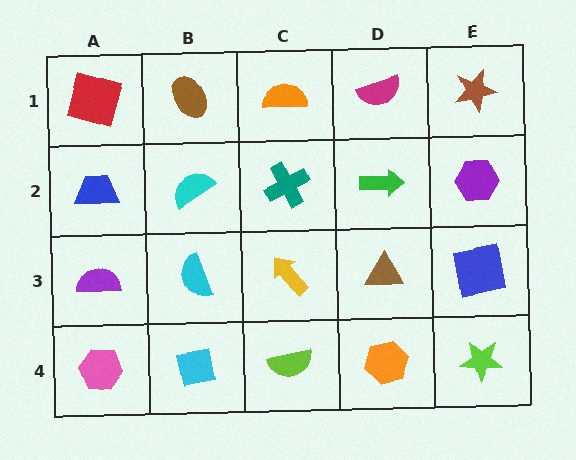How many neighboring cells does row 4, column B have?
3.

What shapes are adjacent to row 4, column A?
A purple semicircle (row 3, column A), a cyan square (row 4, column B).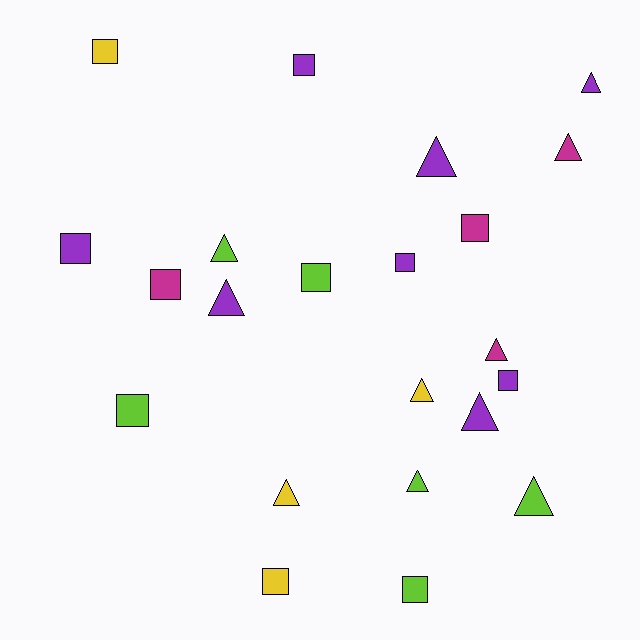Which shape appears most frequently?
Triangle, with 11 objects.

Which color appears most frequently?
Purple, with 8 objects.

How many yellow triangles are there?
There are 2 yellow triangles.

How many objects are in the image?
There are 22 objects.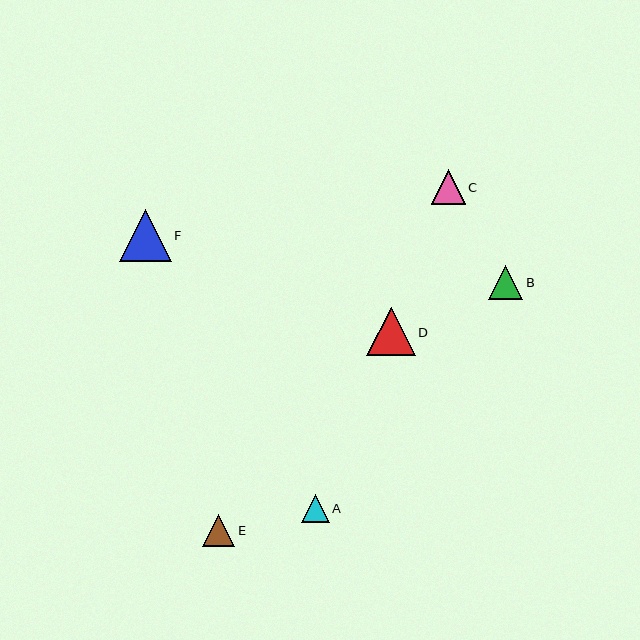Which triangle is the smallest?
Triangle A is the smallest with a size of approximately 28 pixels.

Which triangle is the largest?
Triangle F is the largest with a size of approximately 52 pixels.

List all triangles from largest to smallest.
From largest to smallest: F, D, C, B, E, A.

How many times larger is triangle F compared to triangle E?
Triangle F is approximately 1.6 times the size of triangle E.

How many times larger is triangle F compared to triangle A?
Triangle F is approximately 1.8 times the size of triangle A.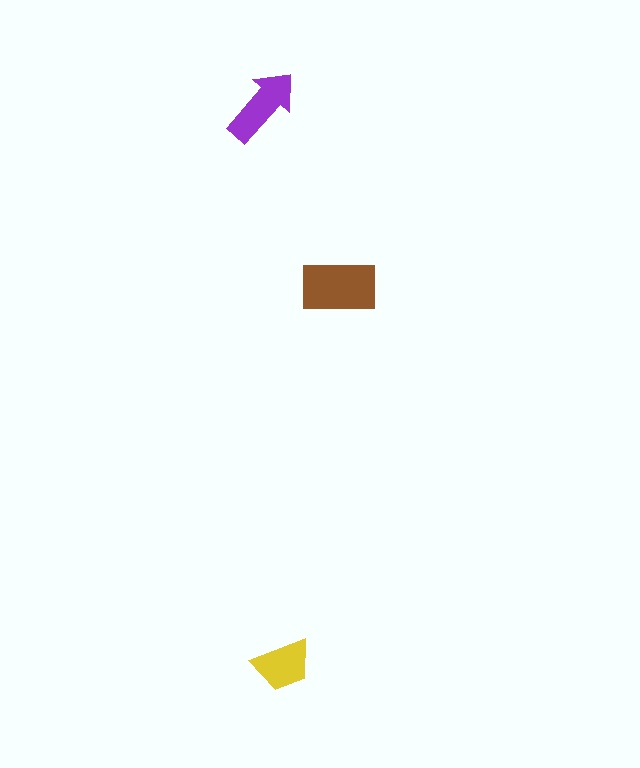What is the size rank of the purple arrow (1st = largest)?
2nd.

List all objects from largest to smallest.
The brown rectangle, the purple arrow, the yellow trapezoid.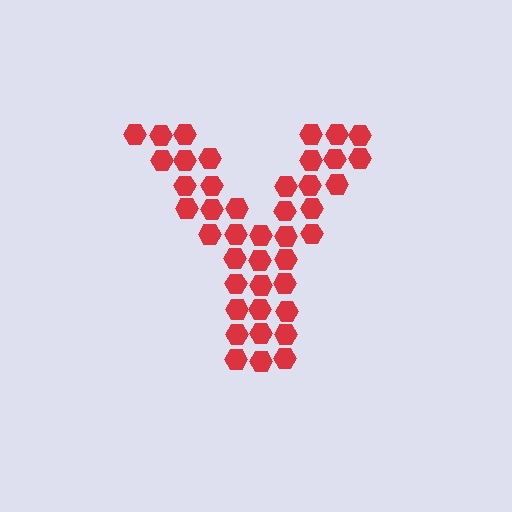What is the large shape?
The large shape is the letter Y.